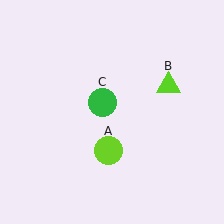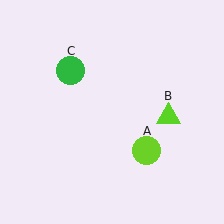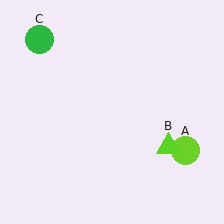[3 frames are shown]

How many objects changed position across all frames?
3 objects changed position: lime circle (object A), lime triangle (object B), green circle (object C).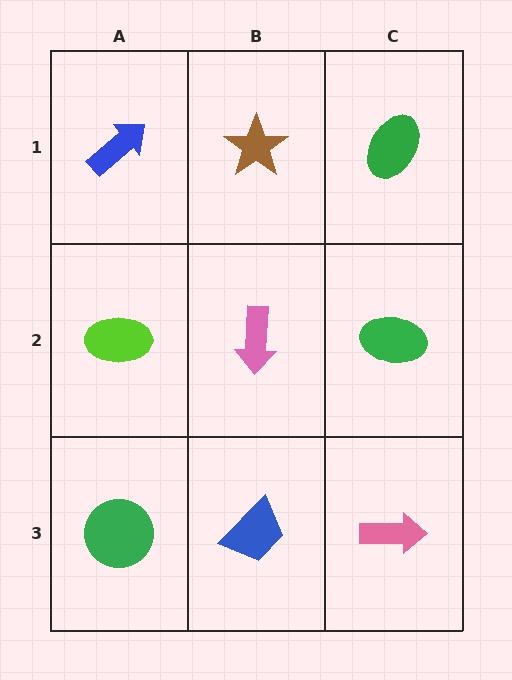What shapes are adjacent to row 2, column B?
A brown star (row 1, column B), a blue trapezoid (row 3, column B), a lime ellipse (row 2, column A), a green ellipse (row 2, column C).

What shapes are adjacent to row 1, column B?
A pink arrow (row 2, column B), a blue arrow (row 1, column A), a green ellipse (row 1, column C).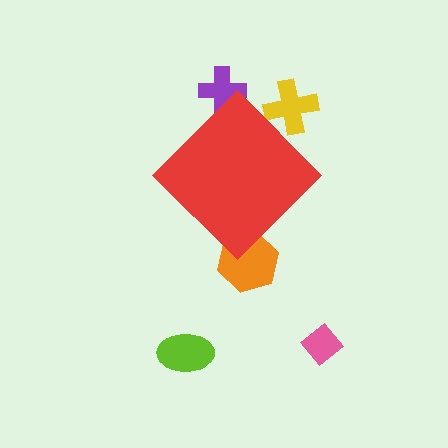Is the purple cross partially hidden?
Yes, the purple cross is partially hidden behind the red diamond.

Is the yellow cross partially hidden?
Yes, the yellow cross is partially hidden behind the red diamond.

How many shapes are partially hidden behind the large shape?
3 shapes are partially hidden.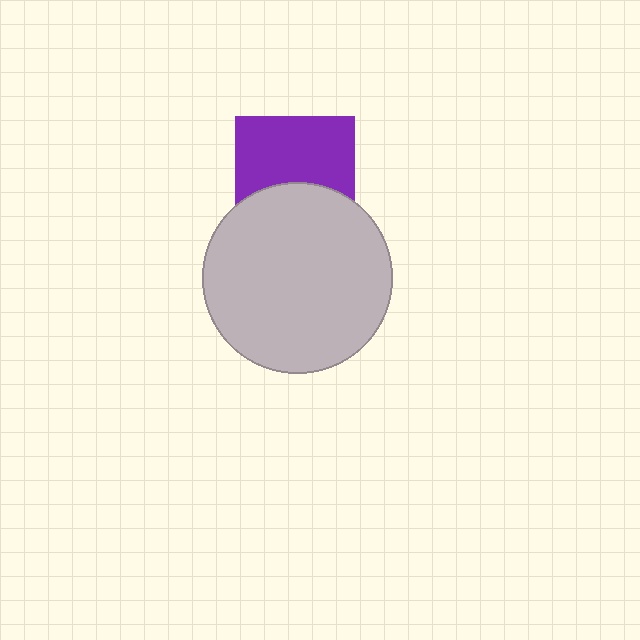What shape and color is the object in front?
The object in front is a light gray circle.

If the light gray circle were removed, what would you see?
You would see the complete purple square.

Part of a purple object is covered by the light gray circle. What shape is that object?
It is a square.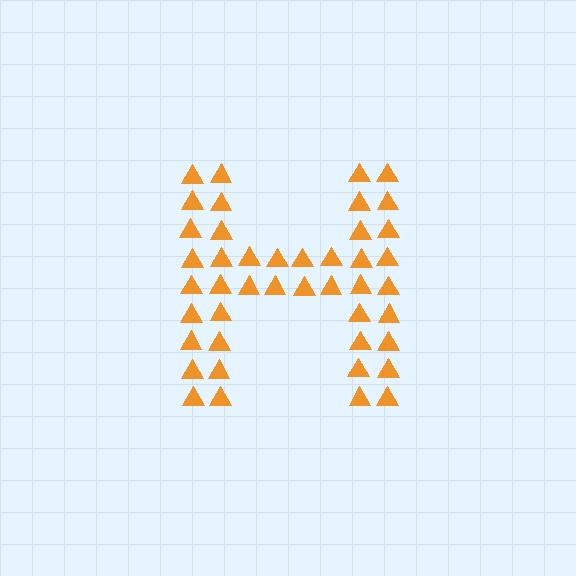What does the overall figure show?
The overall figure shows the letter H.